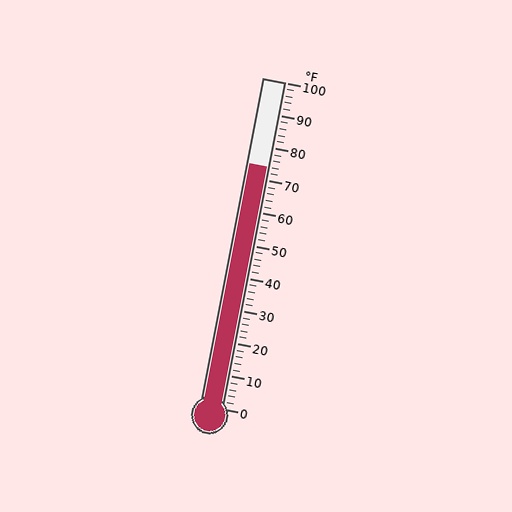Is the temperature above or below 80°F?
The temperature is below 80°F.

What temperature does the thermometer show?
The thermometer shows approximately 74°F.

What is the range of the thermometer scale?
The thermometer scale ranges from 0°F to 100°F.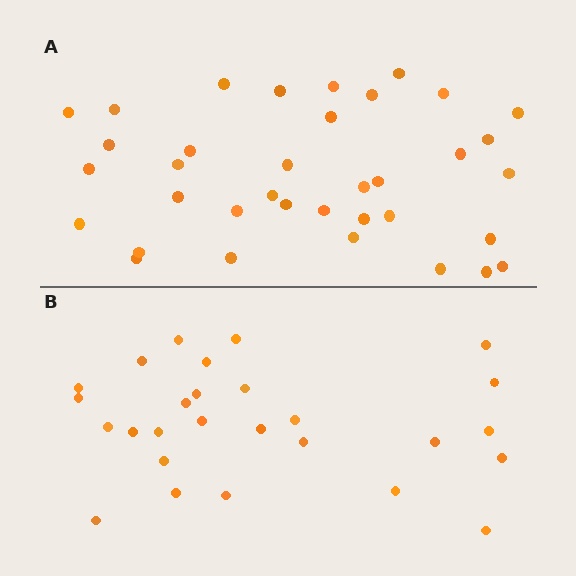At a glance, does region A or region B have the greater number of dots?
Region A (the top region) has more dots.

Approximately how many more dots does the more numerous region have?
Region A has roughly 8 or so more dots than region B.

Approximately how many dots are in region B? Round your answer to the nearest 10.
About 30 dots. (The exact count is 27, which rounds to 30.)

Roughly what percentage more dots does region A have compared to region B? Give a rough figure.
About 35% more.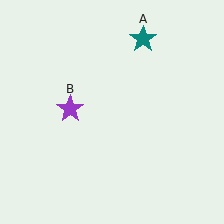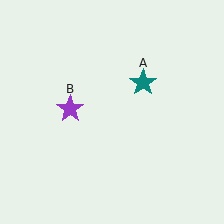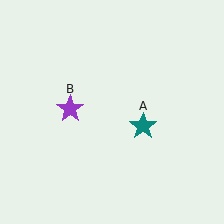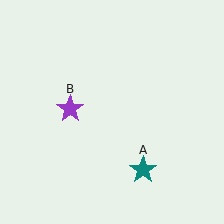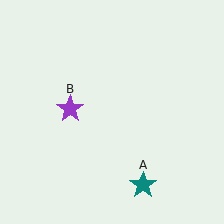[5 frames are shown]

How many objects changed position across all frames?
1 object changed position: teal star (object A).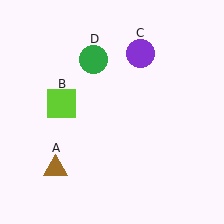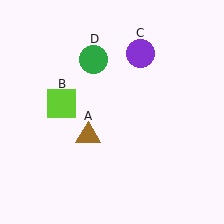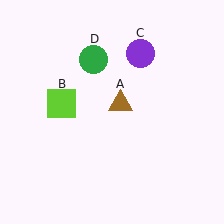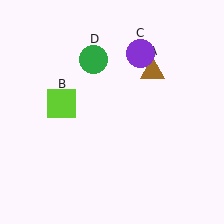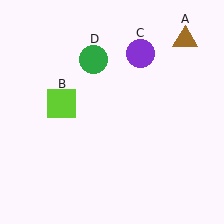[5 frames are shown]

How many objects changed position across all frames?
1 object changed position: brown triangle (object A).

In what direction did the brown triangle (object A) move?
The brown triangle (object A) moved up and to the right.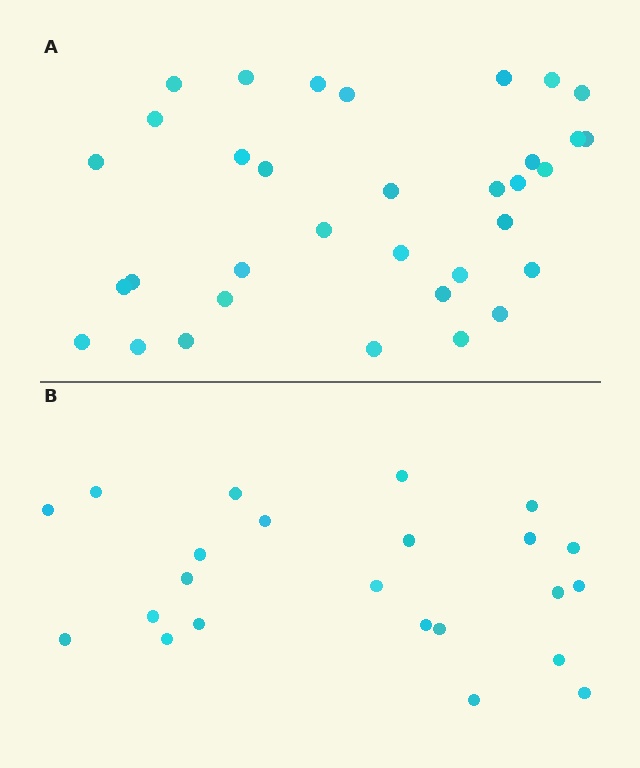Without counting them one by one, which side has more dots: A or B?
Region A (the top region) has more dots.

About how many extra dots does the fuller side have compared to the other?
Region A has roughly 12 or so more dots than region B.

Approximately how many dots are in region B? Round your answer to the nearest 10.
About 20 dots. (The exact count is 23, which rounds to 20.)